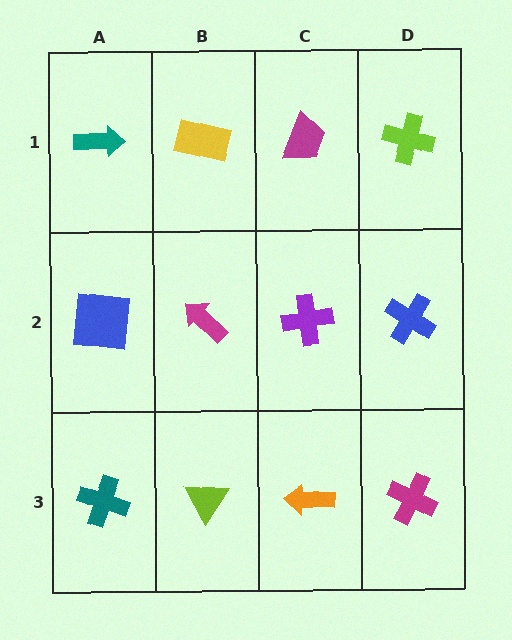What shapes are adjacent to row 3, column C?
A purple cross (row 2, column C), a lime triangle (row 3, column B), a magenta cross (row 3, column D).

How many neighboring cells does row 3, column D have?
2.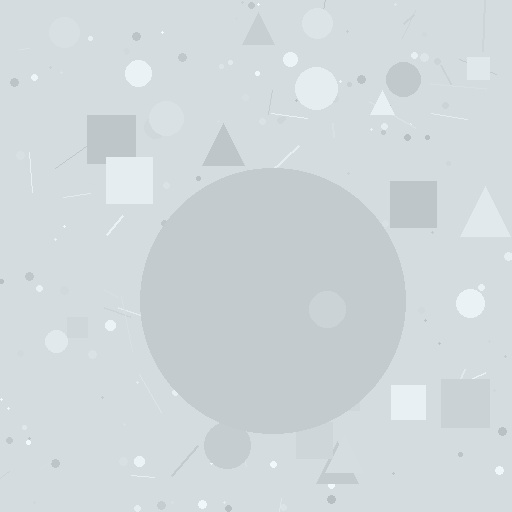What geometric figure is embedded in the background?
A circle is embedded in the background.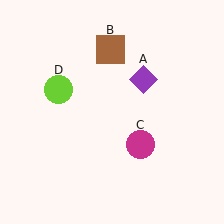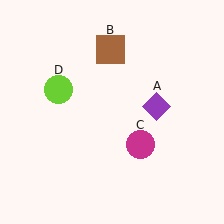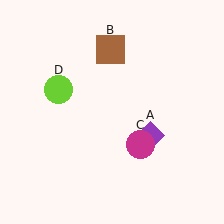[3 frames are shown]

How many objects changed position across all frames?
1 object changed position: purple diamond (object A).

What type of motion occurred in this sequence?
The purple diamond (object A) rotated clockwise around the center of the scene.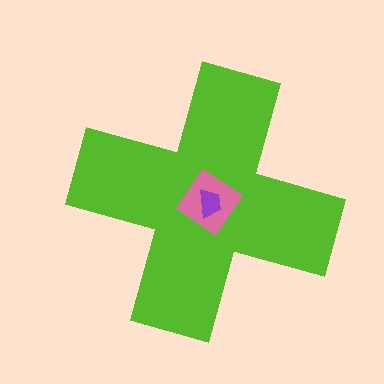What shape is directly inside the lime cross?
The pink diamond.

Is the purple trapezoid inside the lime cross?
Yes.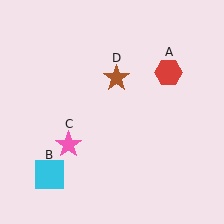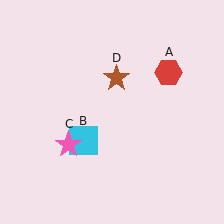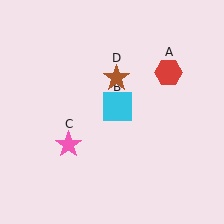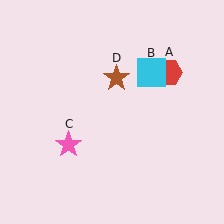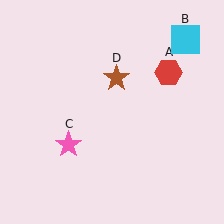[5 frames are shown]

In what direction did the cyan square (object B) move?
The cyan square (object B) moved up and to the right.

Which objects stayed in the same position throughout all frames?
Red hexagon (object A) and pink star (object C) and brown star (object D) remained stationary.